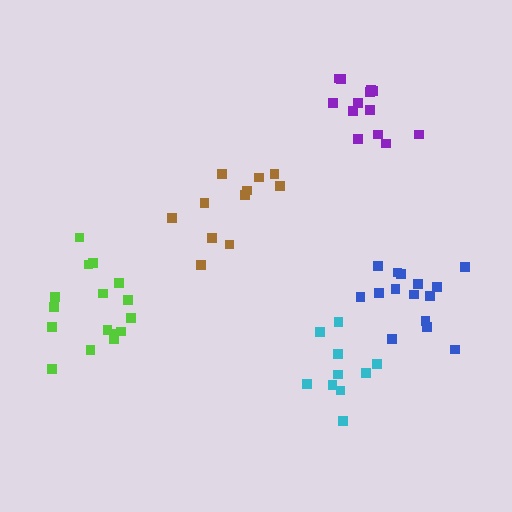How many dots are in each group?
Group 1: 15 dots, Group 2: 16 dots, Group 3: 10 dots, Group 4: 11 dots, Group 5: 13 dots (65 total).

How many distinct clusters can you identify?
There are 5 distinct clusters.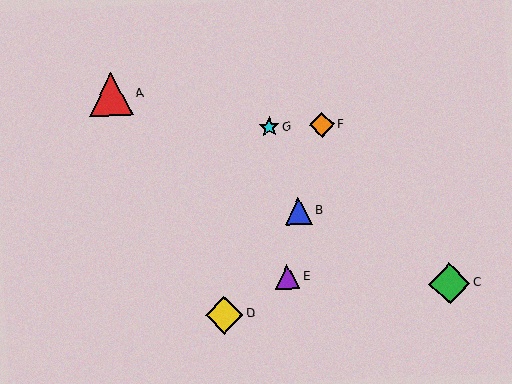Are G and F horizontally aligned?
Yes, both are at y≈127.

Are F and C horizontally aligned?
No, F is at y≈125 and C is at y≈284.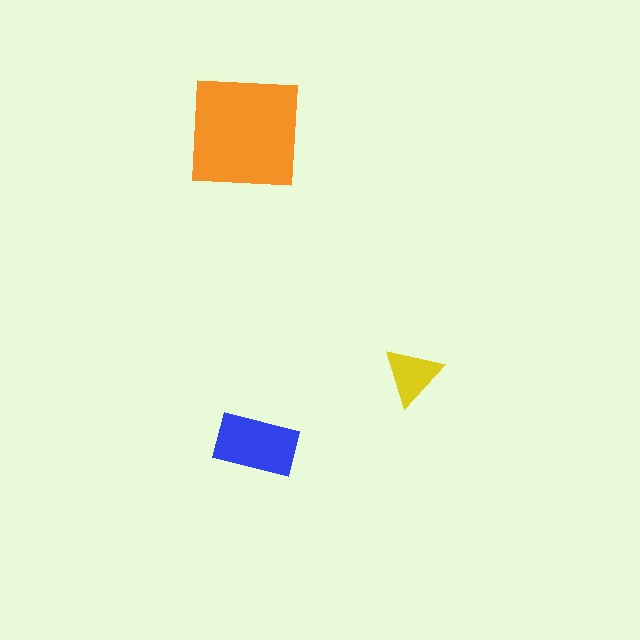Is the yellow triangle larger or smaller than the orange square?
Smaller.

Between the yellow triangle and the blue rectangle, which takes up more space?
The blue rectangle.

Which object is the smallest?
The yellow triangle.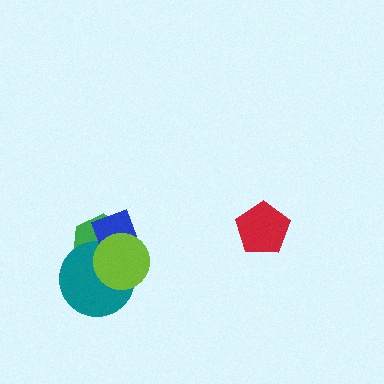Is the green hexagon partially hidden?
Yes, it is partially covered by another shape.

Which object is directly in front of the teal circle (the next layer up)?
The blue diamond is directly in front of the teal circle.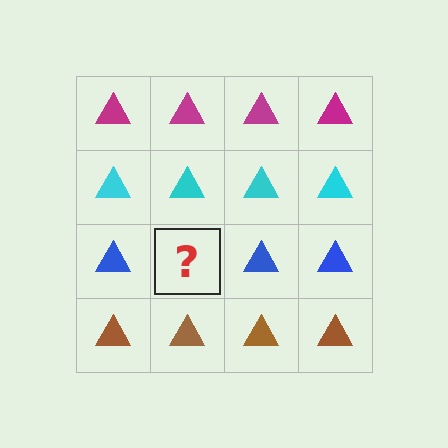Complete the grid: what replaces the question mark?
The question mark should be replaced with a blue triangle.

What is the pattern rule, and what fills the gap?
The rule is that each row has a consistent color. The gap should be filled with a blue triangle.